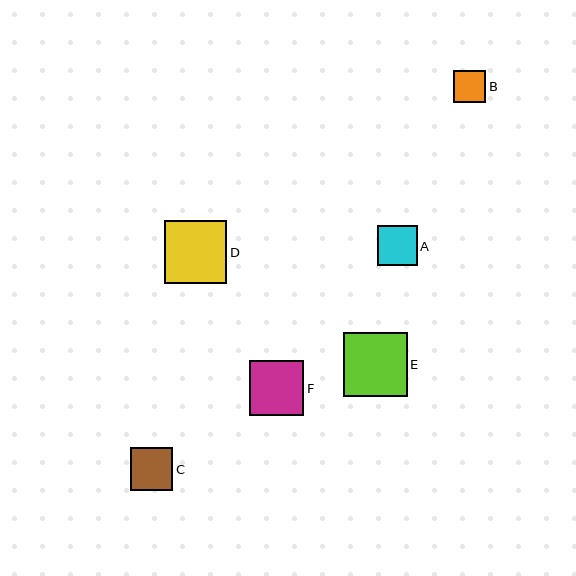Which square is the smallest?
Square B is the smallest with a size of approximately 32 pixels.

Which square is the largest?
Square E is the largest with a size of approximately 64 pixels.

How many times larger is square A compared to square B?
Square A is approximately 1.2 times the size of square B.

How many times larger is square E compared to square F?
Square E is approximately 1.2 times the size of square F.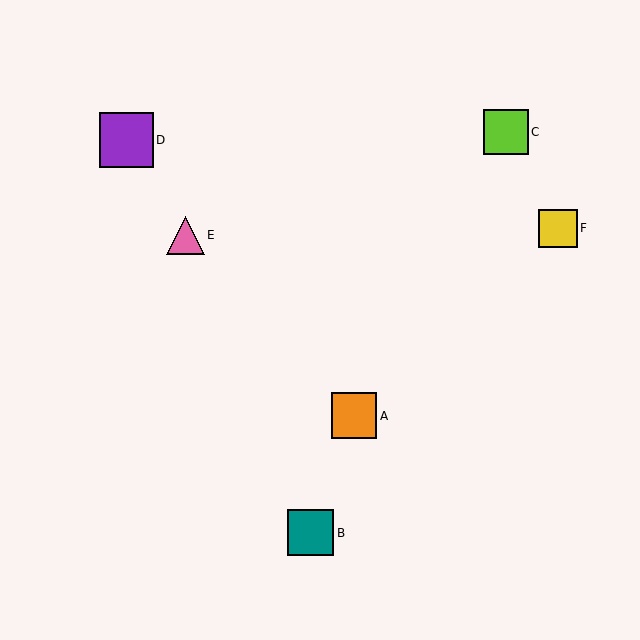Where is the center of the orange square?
The center of the orange square is at (354, 416).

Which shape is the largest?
The purple square (labeled D) is the largest.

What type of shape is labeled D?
Shape D is a purple square.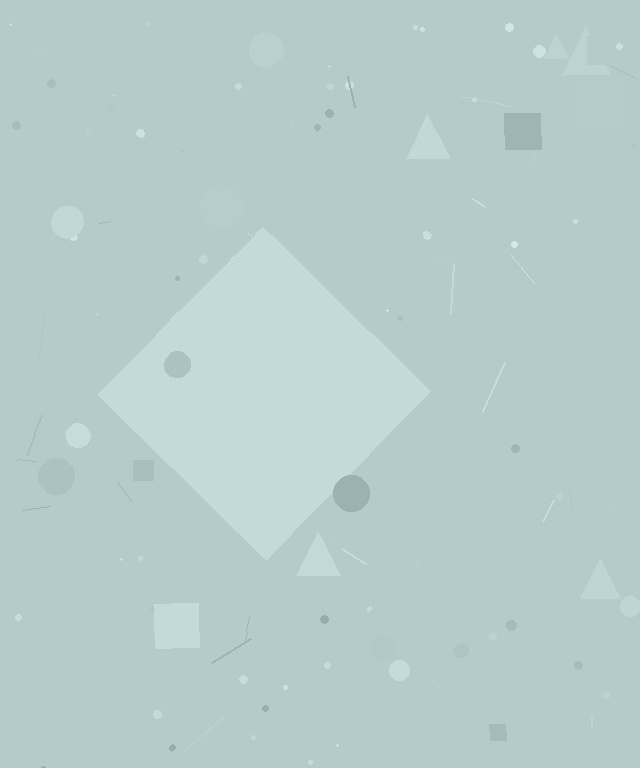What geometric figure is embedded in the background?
A diamond is embedded in the background.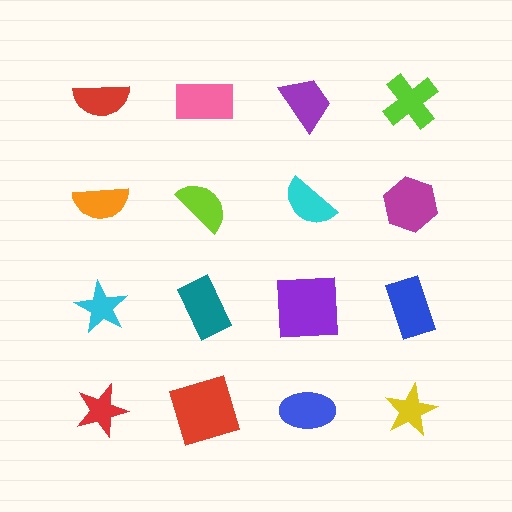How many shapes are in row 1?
4 shapes.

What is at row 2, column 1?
An orange semicircle.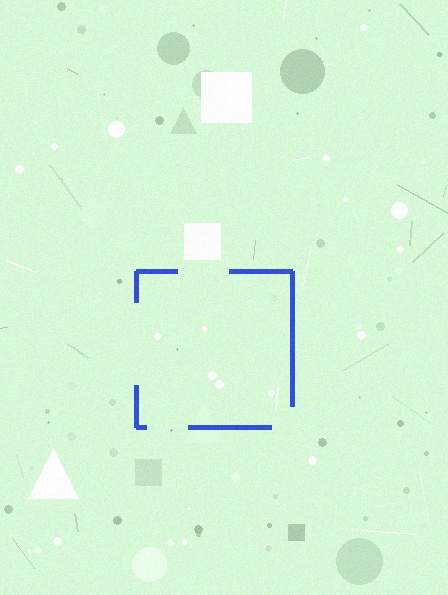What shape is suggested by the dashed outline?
The dashed outline suggests a square.